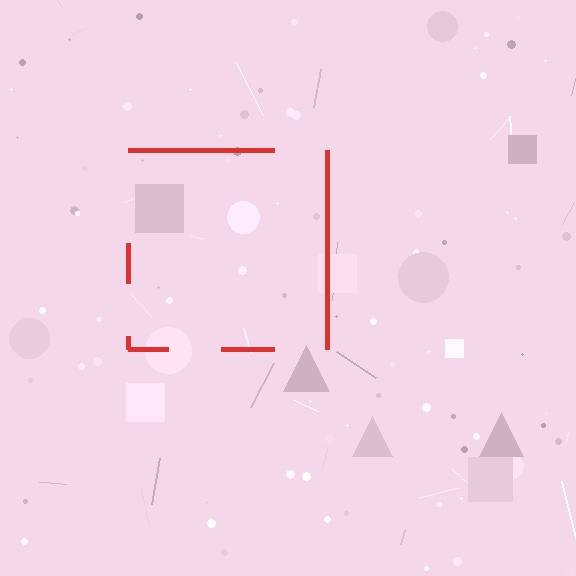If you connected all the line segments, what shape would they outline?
They would outline a square.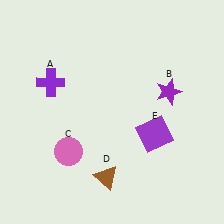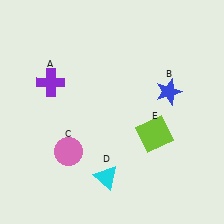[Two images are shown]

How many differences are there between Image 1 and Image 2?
There are 3 differences between the two images.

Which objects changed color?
B changed from purple to blue. D changed from brown to cyan. E changed from purple to lime.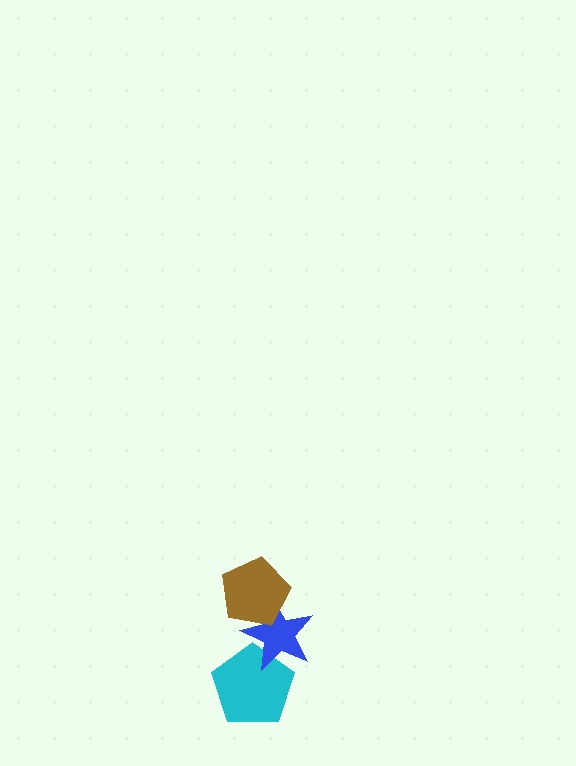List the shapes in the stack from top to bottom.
From top to bottom: the brown pentagon, the blue star, the cyan pentagon.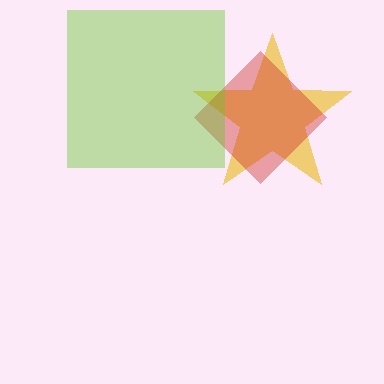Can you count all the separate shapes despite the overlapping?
Yes, there are 3 separate shapes.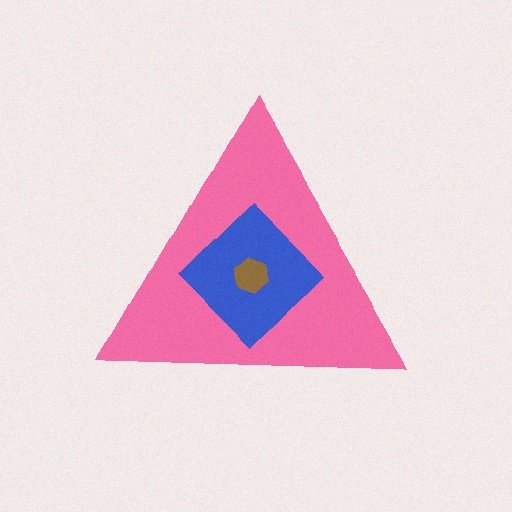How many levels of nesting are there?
3.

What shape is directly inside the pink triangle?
The blue diamond.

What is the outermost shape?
The pink triangle.